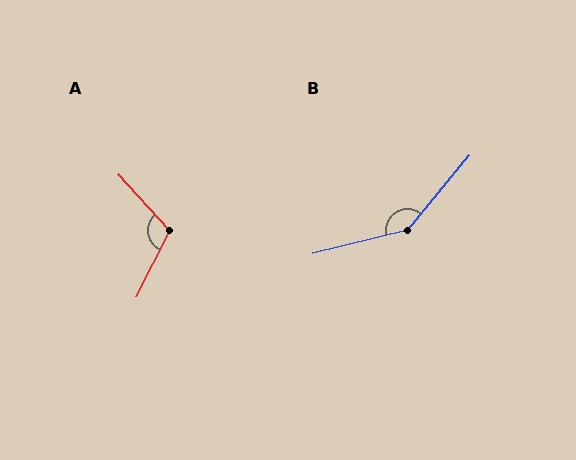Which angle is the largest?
B, at approximately 143 degrees.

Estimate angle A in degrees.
Approximately 112 degrees.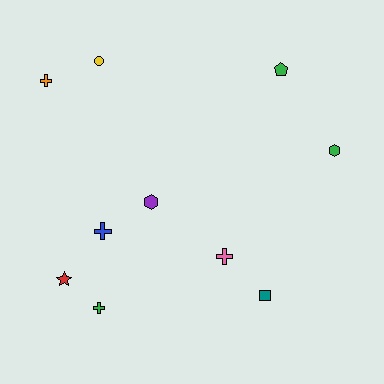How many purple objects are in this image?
There is 1 purple object.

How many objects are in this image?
There are 10 objects.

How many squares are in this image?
There is 1 square.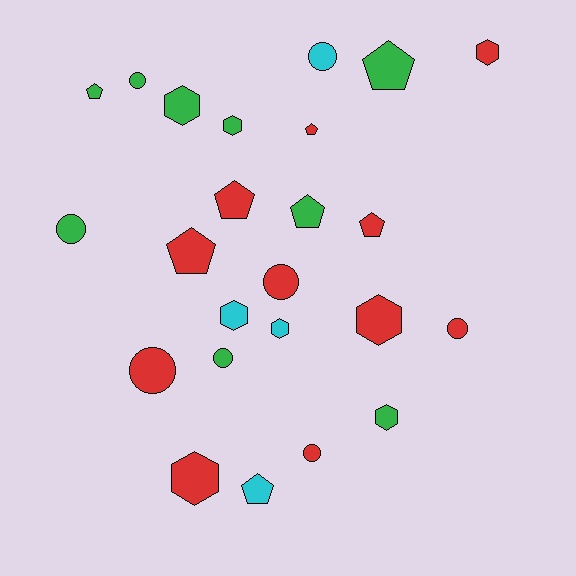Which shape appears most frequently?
Pentagon, with 8 objects.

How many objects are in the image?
There are 24 objects.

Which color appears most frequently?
Red, with 11 objects.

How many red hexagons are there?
There are 3 red hexagons.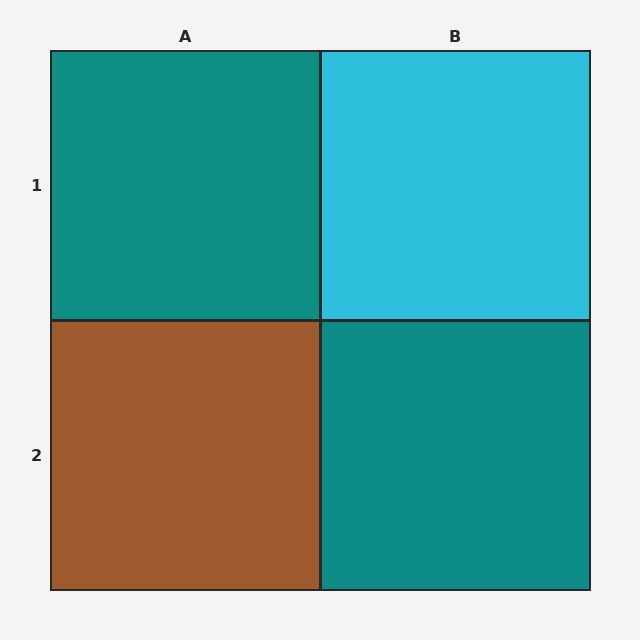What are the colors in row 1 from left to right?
Teal, cyan.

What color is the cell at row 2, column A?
Brown.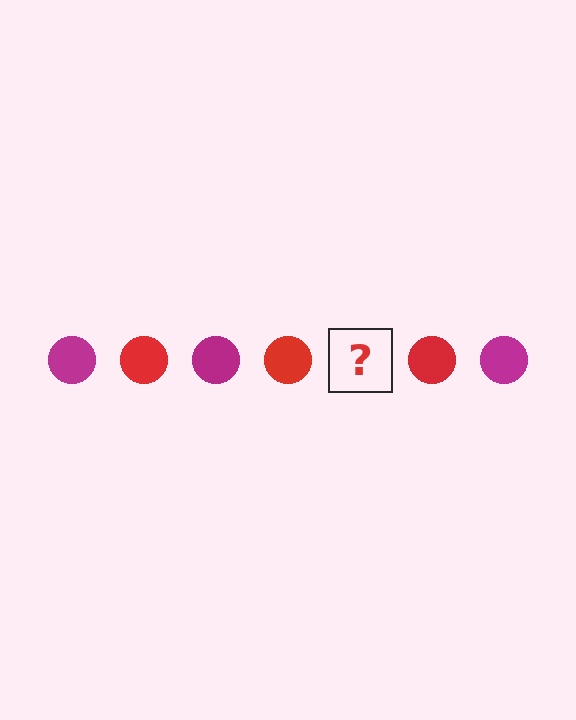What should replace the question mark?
The question mark should be replaced with a magenta circle.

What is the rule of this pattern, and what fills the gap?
The rule is that the pattern cycles through magenta, red circles. The gap should be filled with a magenta circle.